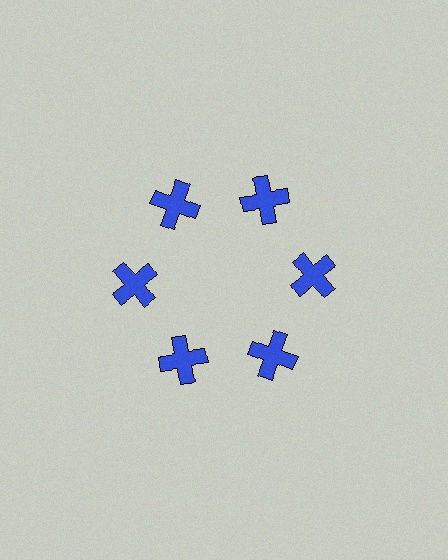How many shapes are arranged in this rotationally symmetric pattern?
There are 6 shapes, arranged in 6 groups of 1.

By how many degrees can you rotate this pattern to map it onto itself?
The pattern maps onto itself every 60 degrees of rotation.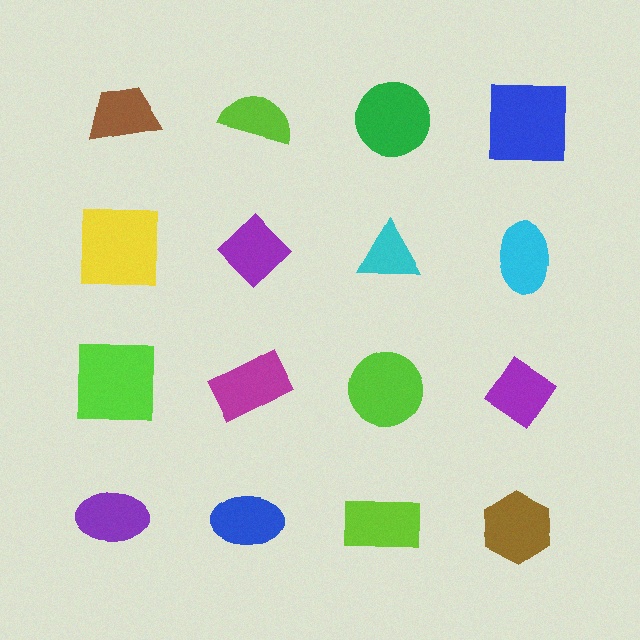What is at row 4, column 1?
A purple ellipse.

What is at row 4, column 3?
A lime rectangle.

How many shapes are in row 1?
4 shapes.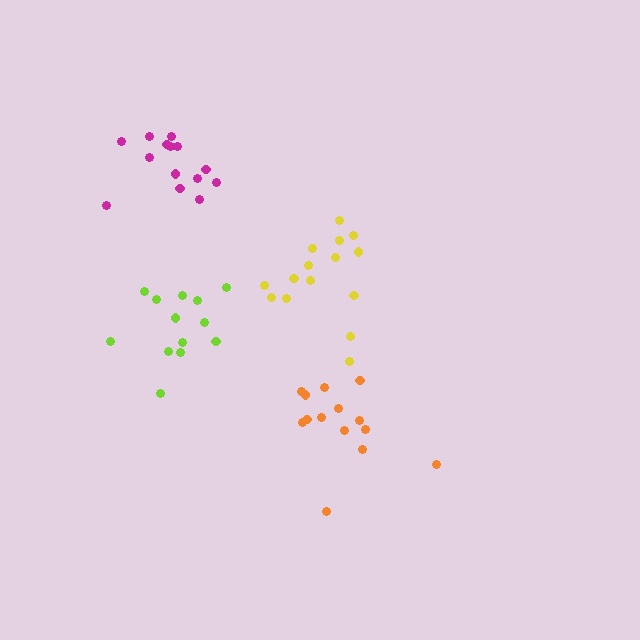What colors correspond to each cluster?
The clusters are colored: yellow, magenta, lime, orange.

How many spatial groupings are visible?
There are 4 spatial groupings.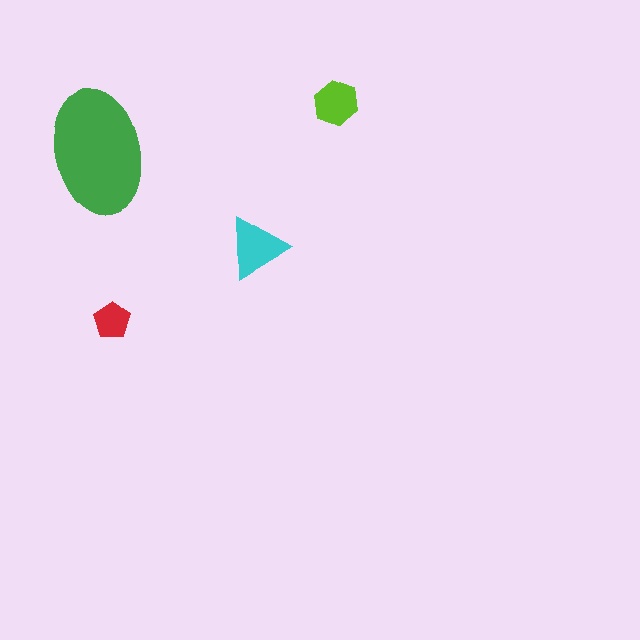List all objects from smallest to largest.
The red pentagon, the lime hexagon, the cyan triangle, the green ellipse.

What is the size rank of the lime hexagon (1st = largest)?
3rd.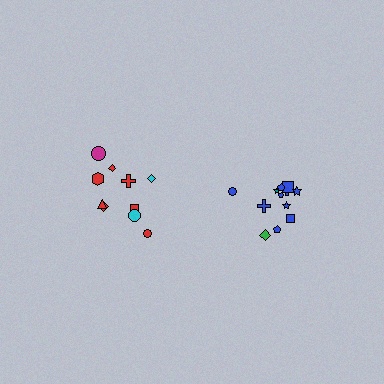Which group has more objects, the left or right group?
The right group.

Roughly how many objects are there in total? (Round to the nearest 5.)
Roughly 20 objects in total.